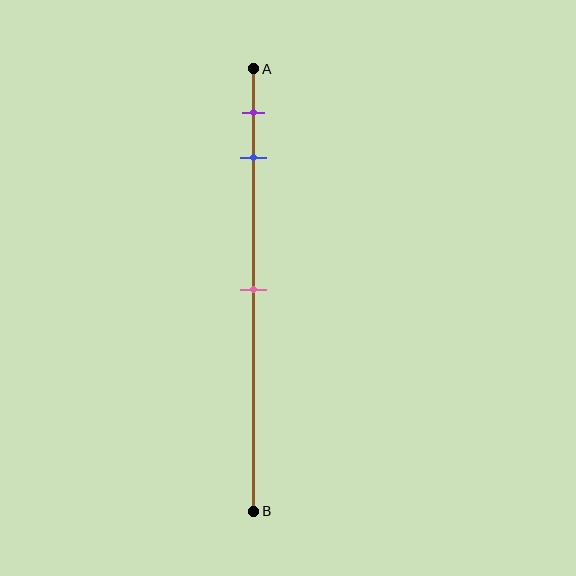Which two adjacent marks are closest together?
The purple and blue marks are the closest adjacent pair.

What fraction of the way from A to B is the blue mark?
The blue mark is approximately 20% (0.2) of the way from A to B.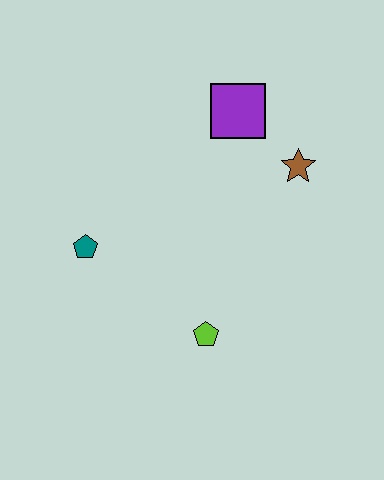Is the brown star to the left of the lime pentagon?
No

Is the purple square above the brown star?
Yes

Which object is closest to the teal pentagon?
The lime pentagon is closest to the teal pentagon.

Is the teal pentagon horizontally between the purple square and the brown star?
No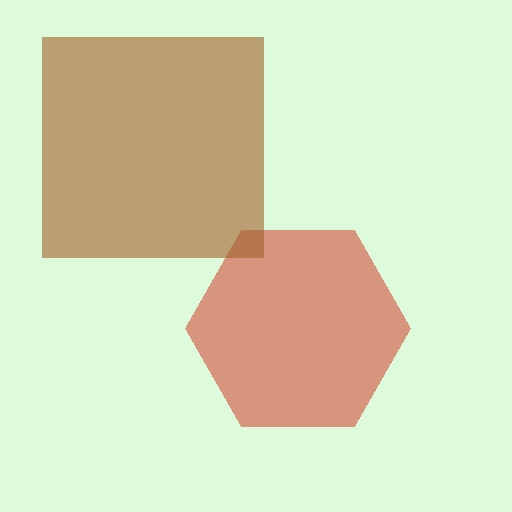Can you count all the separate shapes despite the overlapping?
Yes, there are 2 separate shapes.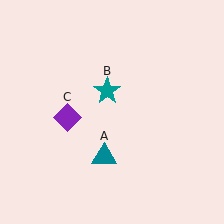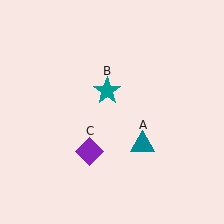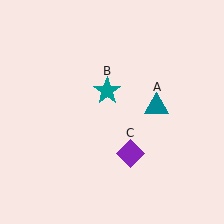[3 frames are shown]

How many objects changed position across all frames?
2 objects changed position: teal triangle (object A), purple diamond (object C).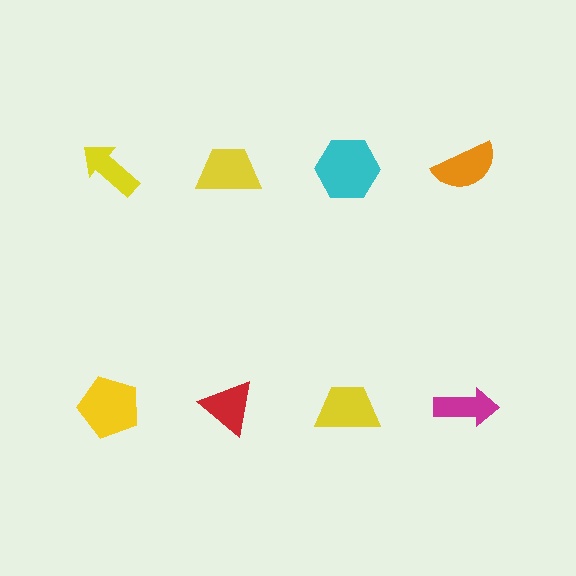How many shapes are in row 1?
4 shapes.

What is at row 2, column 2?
A red triangle.